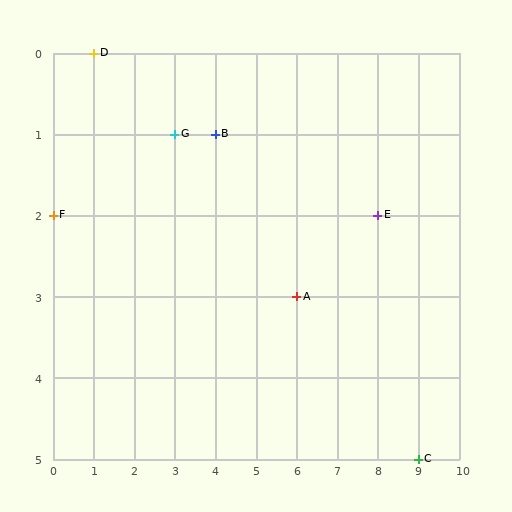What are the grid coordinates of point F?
Point F is at grid coordinates (0, 2).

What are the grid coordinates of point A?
Point A is at grid coordinates (6, 3).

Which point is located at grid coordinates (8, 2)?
Point E is at (8, 2).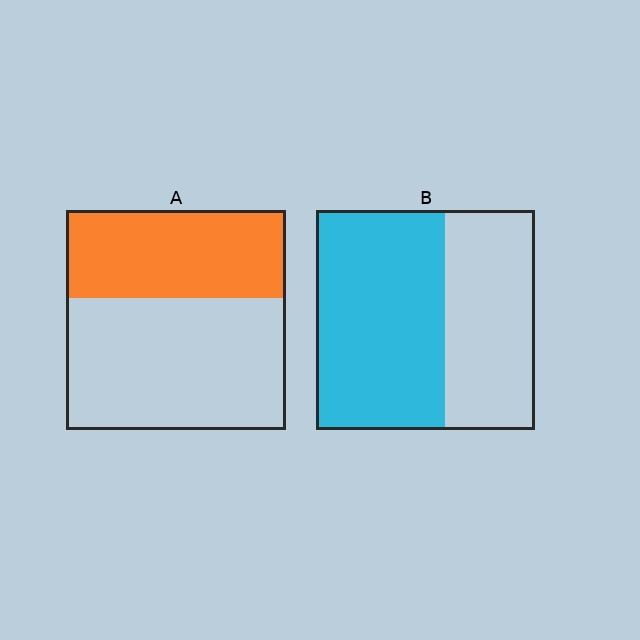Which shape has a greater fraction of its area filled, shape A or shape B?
Shape B.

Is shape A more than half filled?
No.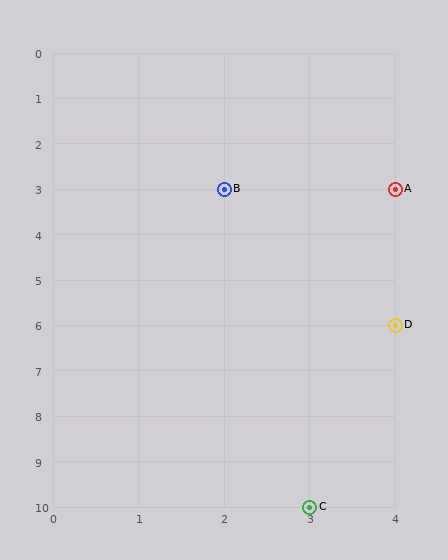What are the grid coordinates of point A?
Point A is at grid coordinates (4, 3).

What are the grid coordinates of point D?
Point D is at grid coordinates (4, 6).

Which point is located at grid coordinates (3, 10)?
Point C is at (3, 10).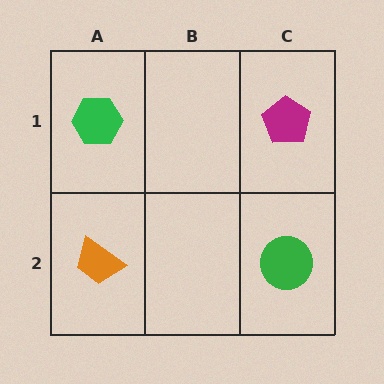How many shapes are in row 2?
2 shapes.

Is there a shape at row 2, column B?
No, that cell is empty.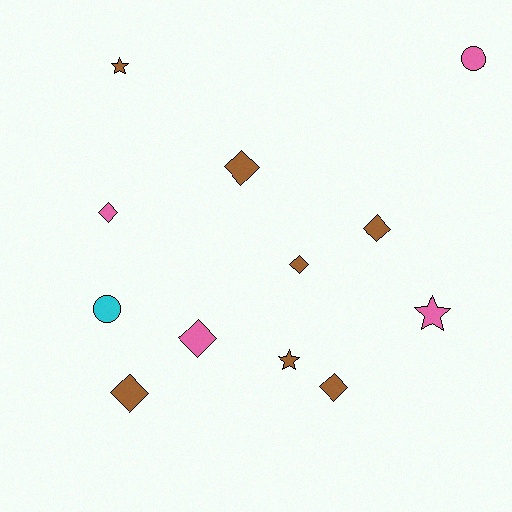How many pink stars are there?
There is 1 pink star.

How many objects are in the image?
There are 12 objects.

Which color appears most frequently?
Brown, with 7 objects.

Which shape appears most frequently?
Diamond, with 7 objects.